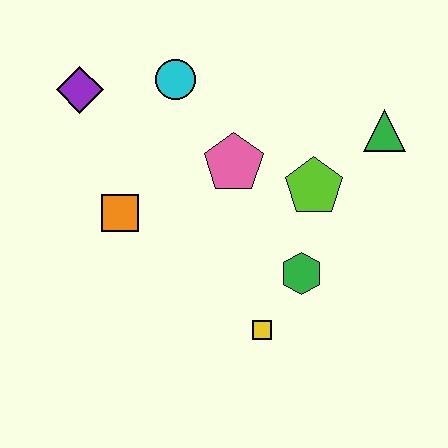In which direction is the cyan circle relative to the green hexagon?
The cyan circle is above the green hexagon.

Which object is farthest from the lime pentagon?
The purple diamond is farthest from the lime pentagon.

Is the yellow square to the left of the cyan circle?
No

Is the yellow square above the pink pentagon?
No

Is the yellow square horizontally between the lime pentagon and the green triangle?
No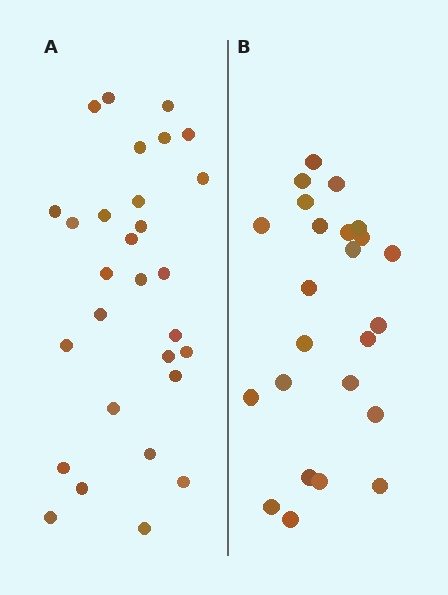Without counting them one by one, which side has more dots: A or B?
Region A (the left region) has more dots.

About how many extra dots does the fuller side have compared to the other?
Region A has about 5 more dots than region B.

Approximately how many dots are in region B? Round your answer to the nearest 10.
About 20 dots. (The exact count is 24, which rounds to 20.)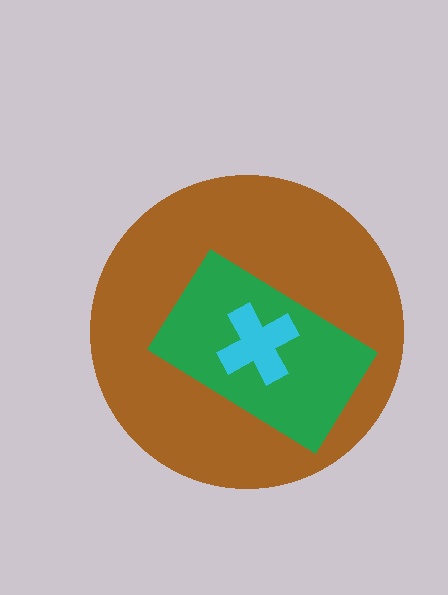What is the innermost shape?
The cyan cross.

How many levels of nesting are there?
3.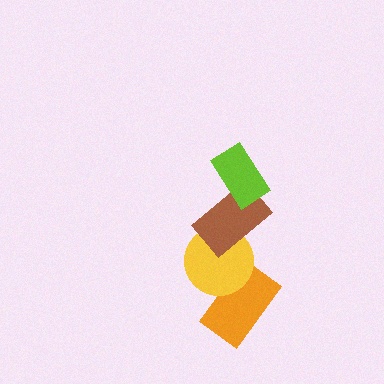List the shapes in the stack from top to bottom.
From top to bottom: the lime rectangle, the brown rectangle, the yellow circle, the orange rectangle.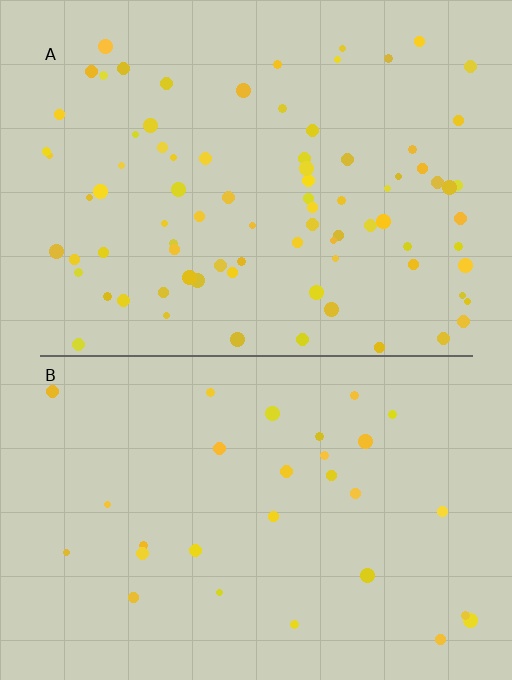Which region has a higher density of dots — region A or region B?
A (the top).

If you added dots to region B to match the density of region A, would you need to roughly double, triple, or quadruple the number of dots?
Approximately triple.